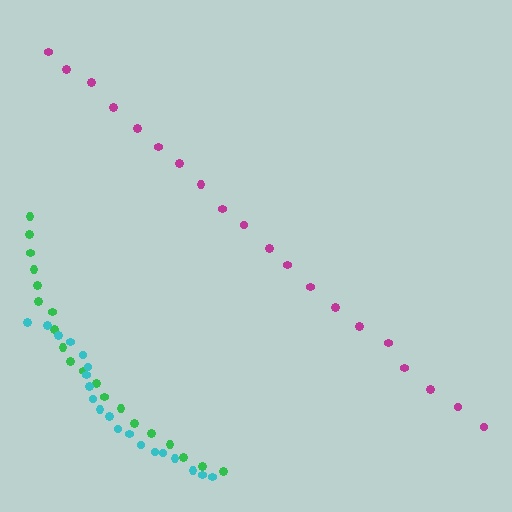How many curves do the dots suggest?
There are 3 distinct paths.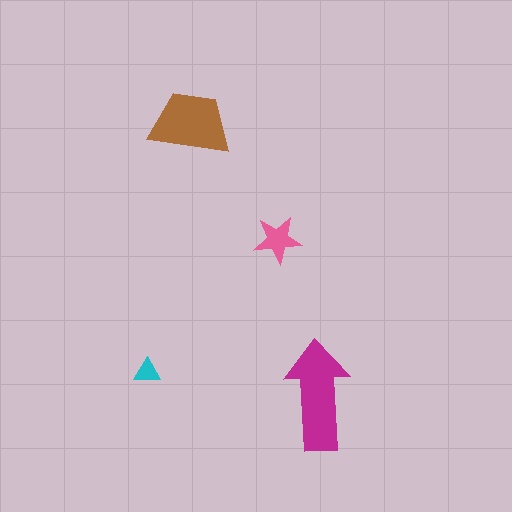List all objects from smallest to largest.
The cyan triangle, the pink star, the brown trapezoid, the magenta arrow.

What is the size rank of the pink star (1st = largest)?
3rd.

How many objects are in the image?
There are 4 objects in the image.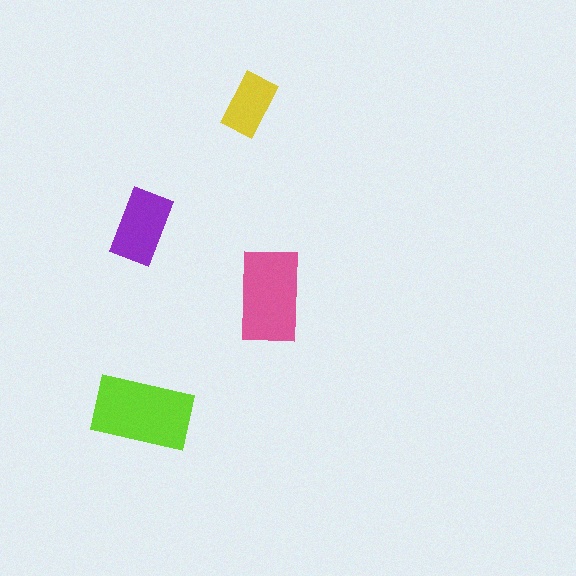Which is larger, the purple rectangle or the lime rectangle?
The lime one.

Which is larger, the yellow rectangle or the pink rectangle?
The pink one.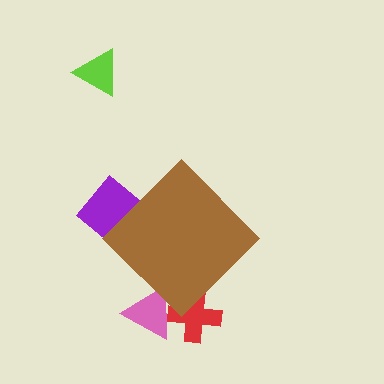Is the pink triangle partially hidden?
Yes, the pink triangle is partially hidden behind the brown diamond.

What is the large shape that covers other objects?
A brown diamond.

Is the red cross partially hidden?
Yes, the red cross is partially hidden behind the brown diamond.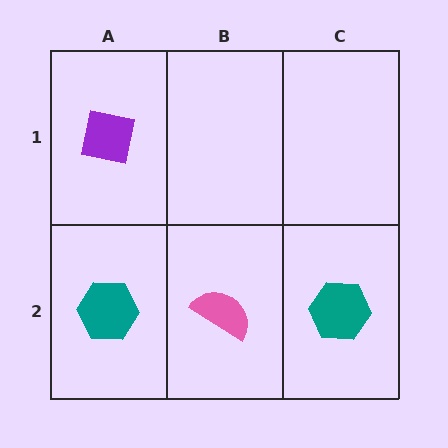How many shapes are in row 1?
1 shape.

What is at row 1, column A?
A purple square.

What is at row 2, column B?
A pink semicircle.